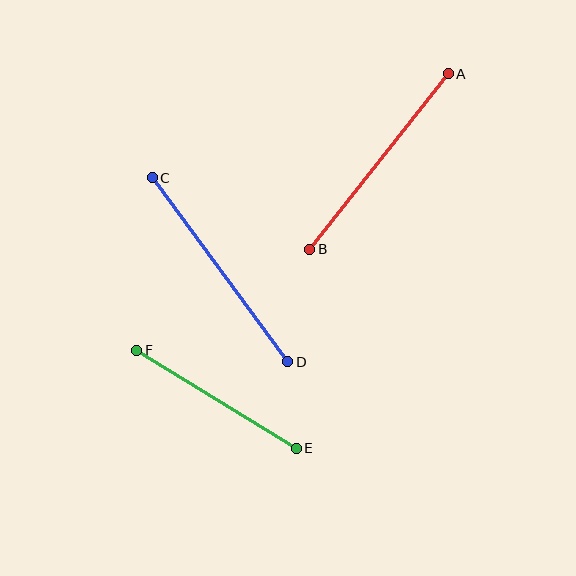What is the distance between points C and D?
The distance is approximately 229 pixels.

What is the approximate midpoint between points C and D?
The midpoint is at approximately (220, 270) pixels.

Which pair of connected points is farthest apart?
Points C and D are farthest apart.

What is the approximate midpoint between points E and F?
The midpoint is at approximately (217, 399) pixels.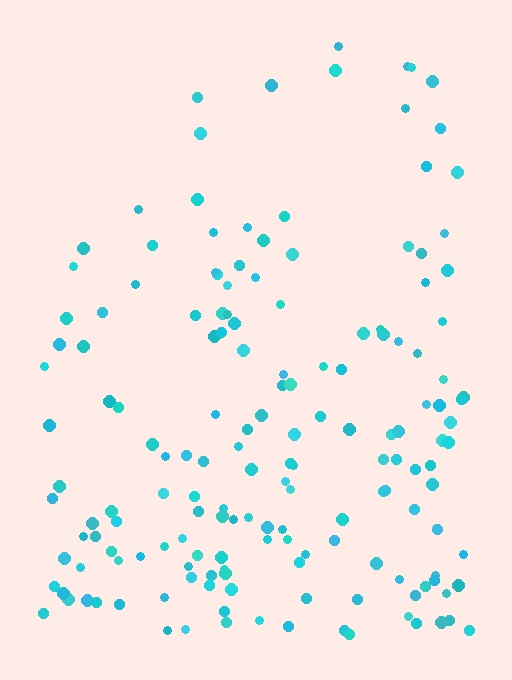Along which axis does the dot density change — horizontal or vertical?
Vertical.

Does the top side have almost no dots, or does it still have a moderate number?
Still a moderate number, just noticeably fewer than the bottom.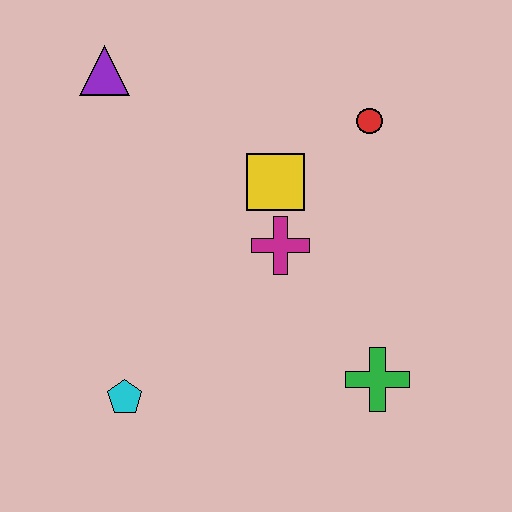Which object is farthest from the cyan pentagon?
The red circle is farthest from the cyan pentagon.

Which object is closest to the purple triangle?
The yellow square is closest to the purple triangle.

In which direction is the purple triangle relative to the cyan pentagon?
The purple triangle is above the cyan pentagon.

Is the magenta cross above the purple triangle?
No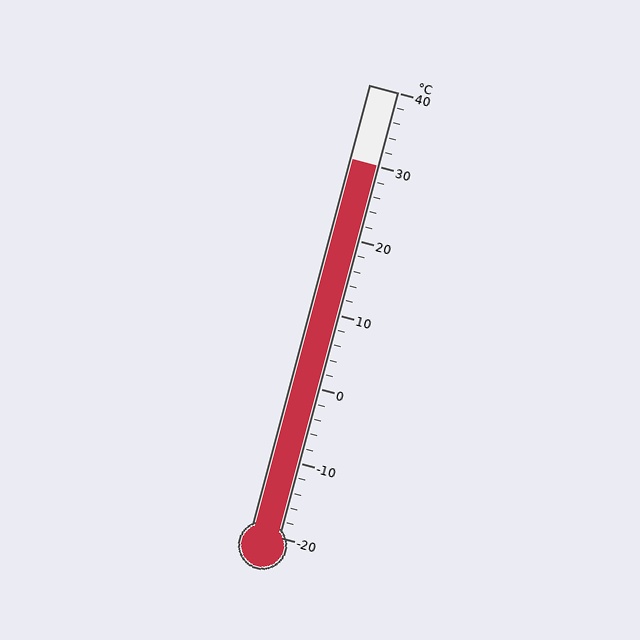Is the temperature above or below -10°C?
The temperature is above -10°C.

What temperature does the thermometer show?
The thermometer shows approximately 30°C.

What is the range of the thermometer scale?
The thermometer scale ranges from -20°C to 40°C.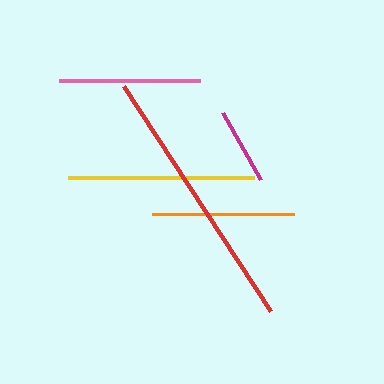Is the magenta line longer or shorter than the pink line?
The pink line is longer than the magenta line.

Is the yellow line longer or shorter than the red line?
The red line is longer than the yellow line.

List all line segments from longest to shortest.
From longest to shortest: red, yellow, orange, pink, magenta.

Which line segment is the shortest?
The magenta line is the shortest at approximately 77 pixels.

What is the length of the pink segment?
The pink segment is approximately 140 pixels long.